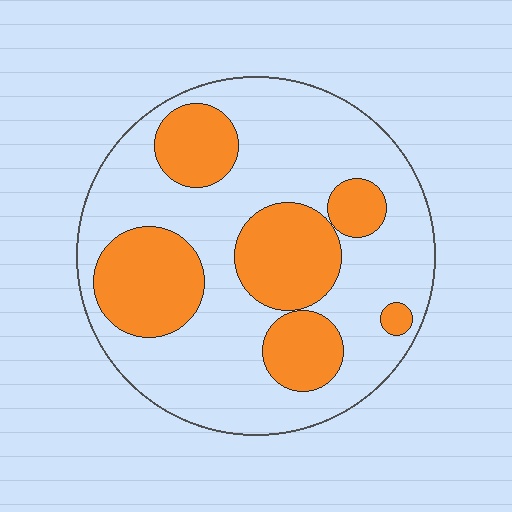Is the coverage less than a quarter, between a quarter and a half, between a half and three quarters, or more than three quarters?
Between a quarter and a half.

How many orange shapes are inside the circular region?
6.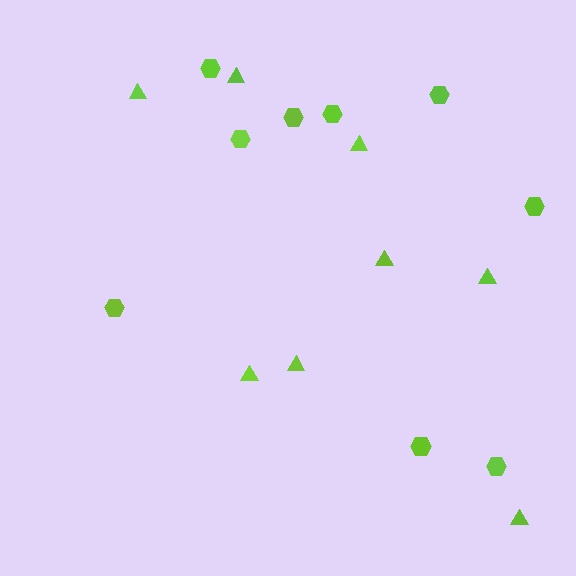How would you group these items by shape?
There are 2 groups: one group of triangles (8) and one group of hexagons (9).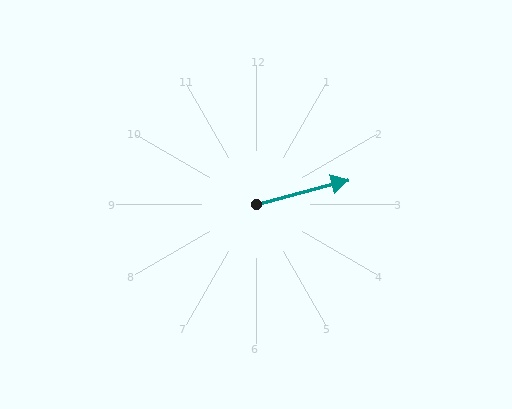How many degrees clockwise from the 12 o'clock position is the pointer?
Approximately 75 degrees.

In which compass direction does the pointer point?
East.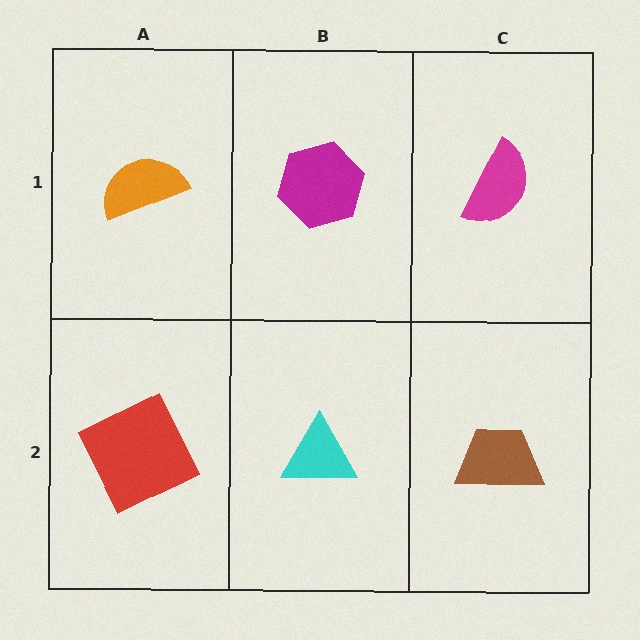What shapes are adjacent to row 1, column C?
A brown trapezoid (row 2, column C), a magenta hexagon (row 1, column B).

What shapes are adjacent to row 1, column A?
A red square (row 2, column A), a magenta hexagon (row 1, column B).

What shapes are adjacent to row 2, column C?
A magenta semicircle (row 1, column C), a cyan triangle (row 2, column B).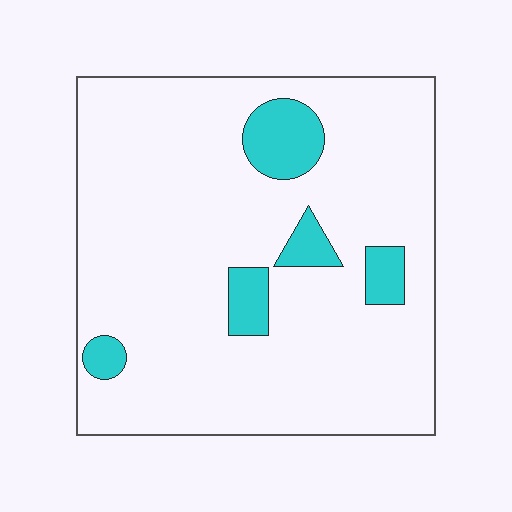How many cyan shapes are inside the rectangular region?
5.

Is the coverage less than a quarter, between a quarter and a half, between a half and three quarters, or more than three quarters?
Less than a quarter.